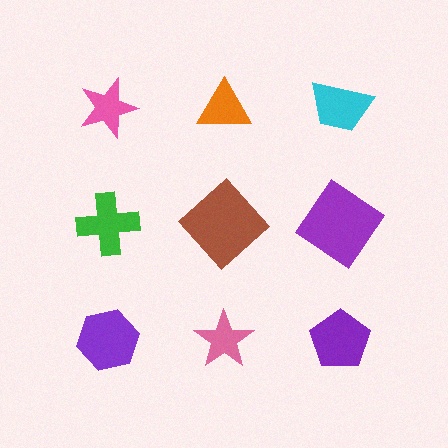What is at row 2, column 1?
A green cross.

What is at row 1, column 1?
A pink star.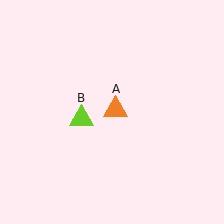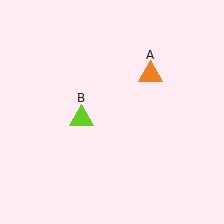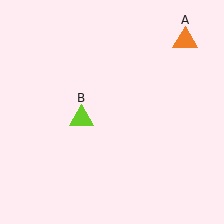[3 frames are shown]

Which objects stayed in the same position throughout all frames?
Lime triangle (object B) remained stationary.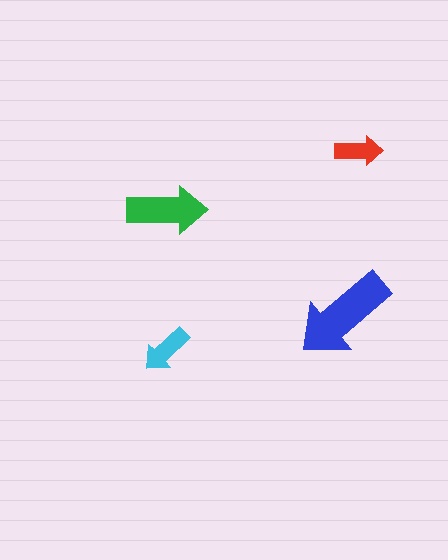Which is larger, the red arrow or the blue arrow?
The blue one.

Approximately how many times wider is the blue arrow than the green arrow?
About 1.5 times wider.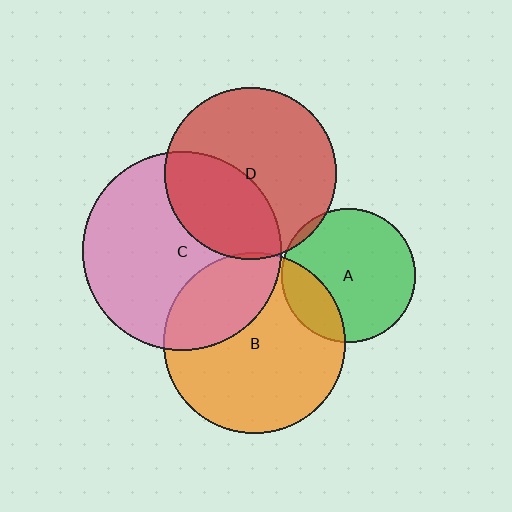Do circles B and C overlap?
Yes.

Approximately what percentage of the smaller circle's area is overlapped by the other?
Approximately 30%.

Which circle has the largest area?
Circle C (pink).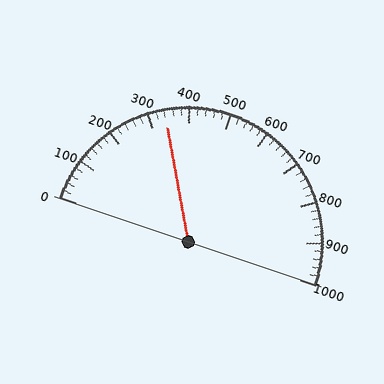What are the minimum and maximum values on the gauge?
The gauge ranges from 0 to 1000.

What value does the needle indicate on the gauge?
The needle indicates approximately 340.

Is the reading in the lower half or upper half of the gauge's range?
The reading is in the lower half of the range (0 to 1000).